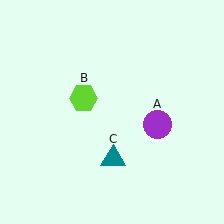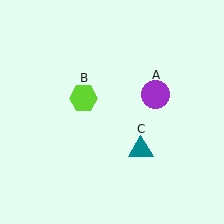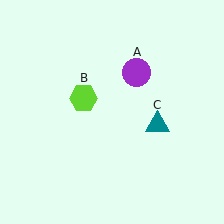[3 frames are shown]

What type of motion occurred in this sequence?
The purple circle (object A), teal triangle (object C) rotated counterclockwise around the center of the scene.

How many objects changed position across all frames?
2 objects changed position: purple circle (object A), teal triangle (object C).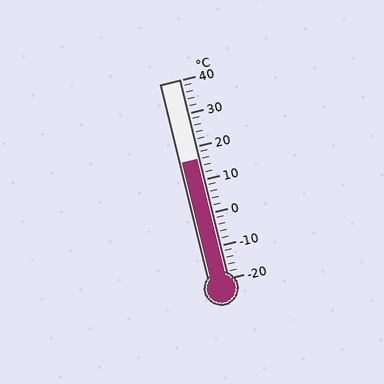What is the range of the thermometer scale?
The thermometer scale ranges from -20°C to 40°C.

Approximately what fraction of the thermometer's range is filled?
The thermometer is filled to approximately 60% of its range.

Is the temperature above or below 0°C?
The temperature is above 0°C.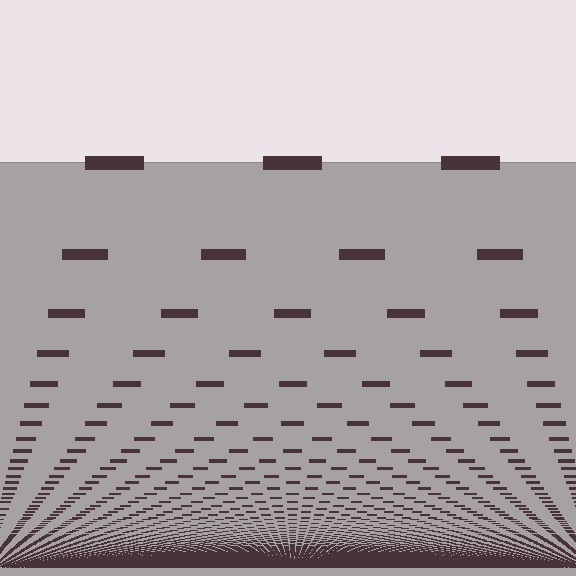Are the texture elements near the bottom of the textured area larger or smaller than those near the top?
Smaller. The gradient is inverted — elements near the bottom are smaller and denser.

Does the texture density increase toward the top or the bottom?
Density increases toward the bottom.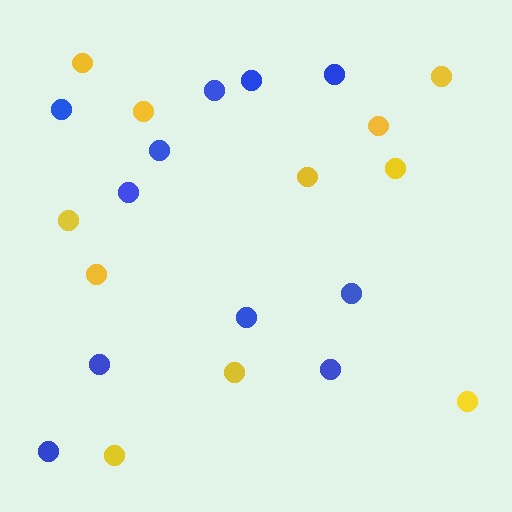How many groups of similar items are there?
There are 2 groups: one group of blue circles (11) and one group of yellow circles (11).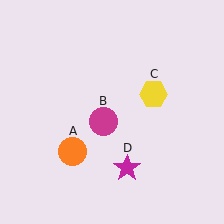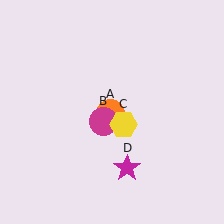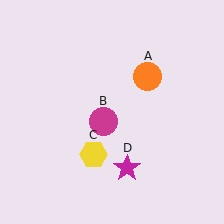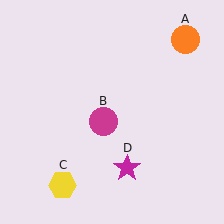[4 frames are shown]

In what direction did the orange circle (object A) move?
The orange circle (object A) moved up and to the right.